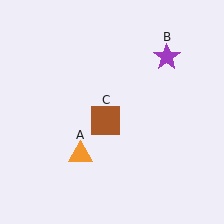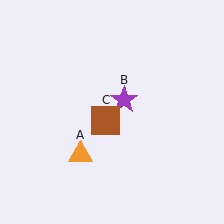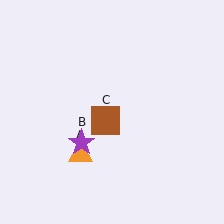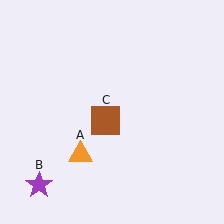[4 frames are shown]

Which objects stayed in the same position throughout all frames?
Orange triangle (object A) and brown square (object C) remained stationary.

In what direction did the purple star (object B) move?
The purple star (object B) moved down and to the left.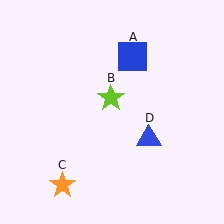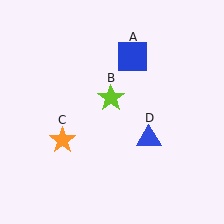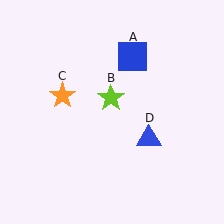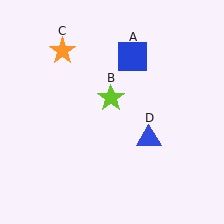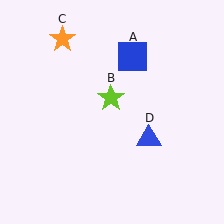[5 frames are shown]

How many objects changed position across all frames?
1 object changed position: orange star (object C).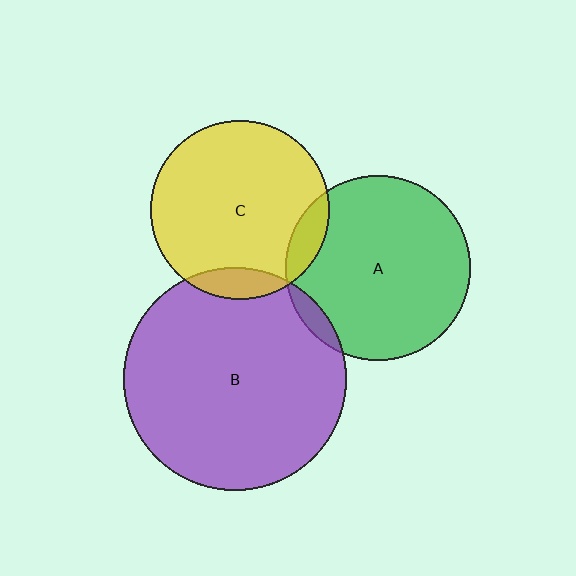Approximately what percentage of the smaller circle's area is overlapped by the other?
Approximately 10%.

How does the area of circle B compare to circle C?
Approximately 1.6 times.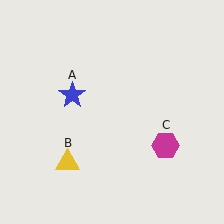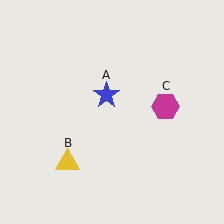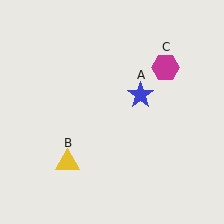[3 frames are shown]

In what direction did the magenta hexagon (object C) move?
The magenta hexagon (object C) moved up.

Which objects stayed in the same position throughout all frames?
Yellow triangle (object B) remained stationary.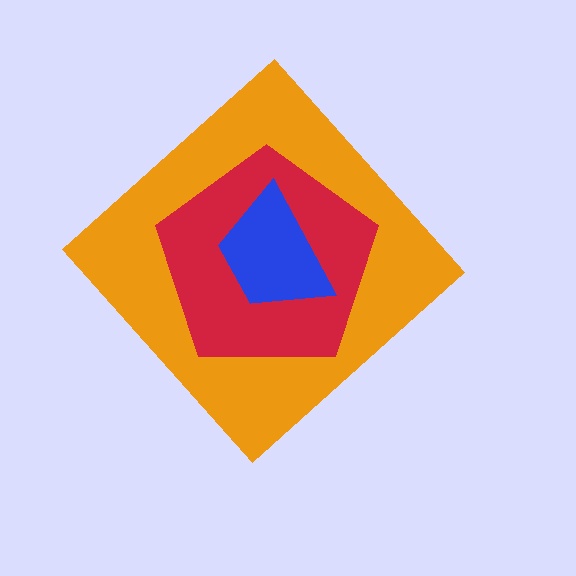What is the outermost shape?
The orange diamond.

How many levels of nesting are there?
3.